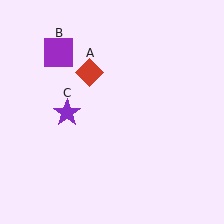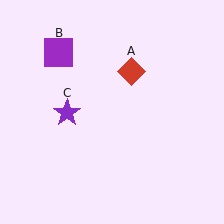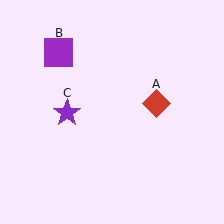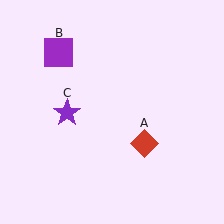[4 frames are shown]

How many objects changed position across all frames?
1 object changed position: red diamond (object A).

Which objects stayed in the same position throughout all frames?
Purple square (object B) and purple star (object C) remained stationary.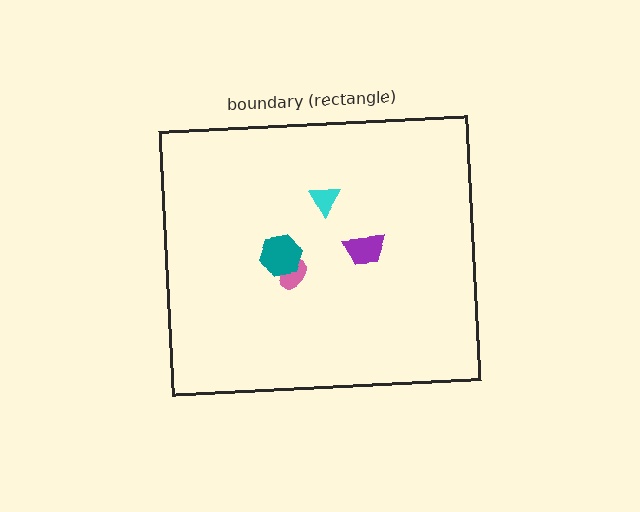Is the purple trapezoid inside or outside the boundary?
Inside.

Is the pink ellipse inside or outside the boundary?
Inside.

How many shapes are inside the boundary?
4 inside, 0 outside.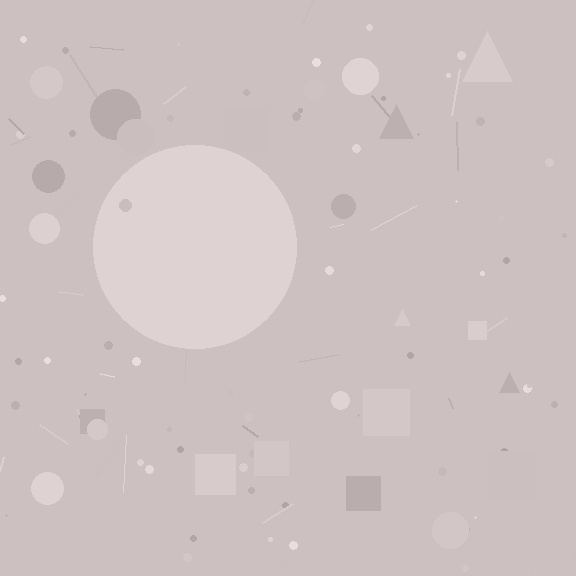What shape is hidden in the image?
A circle is hidden in the image.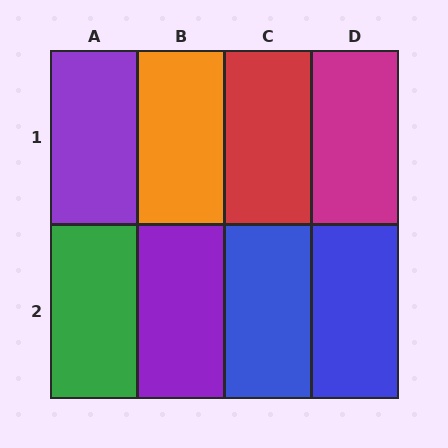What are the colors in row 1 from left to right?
Purple, orange, red, magenta.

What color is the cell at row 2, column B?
Purple.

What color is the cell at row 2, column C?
Blue.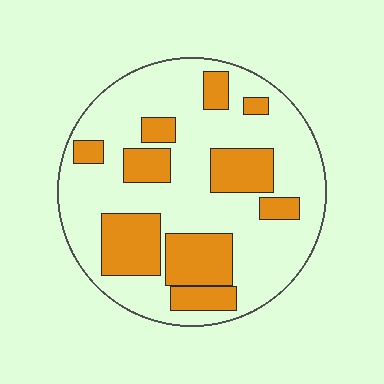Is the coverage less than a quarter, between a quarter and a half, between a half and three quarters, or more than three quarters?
Between a quarter and a half.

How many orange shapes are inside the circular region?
10.